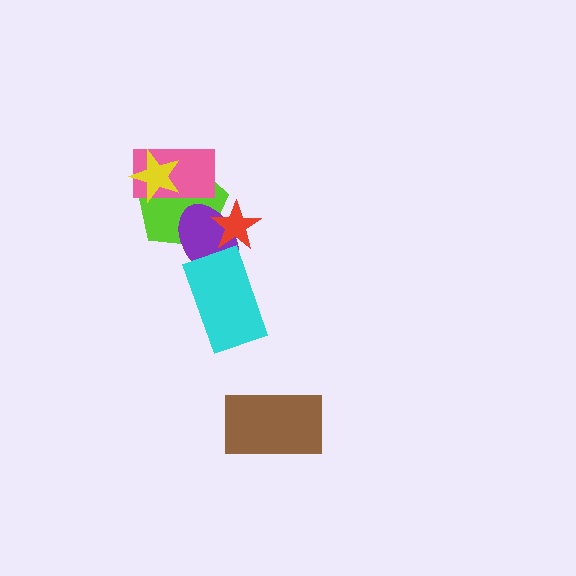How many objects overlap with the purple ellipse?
3 objects overlap with the purple ellipse.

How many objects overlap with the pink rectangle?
2 objects overlap with the pink rectangle.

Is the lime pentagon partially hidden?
Yes, it is partially covered by another shape.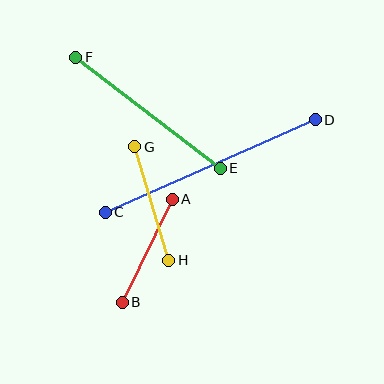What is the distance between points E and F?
The distance is approximately 182 pixels.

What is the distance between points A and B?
The distance is approximately 114 pixels.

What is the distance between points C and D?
The distance is approximately 230 pixels.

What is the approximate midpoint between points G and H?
The midpoint is at approximately (152, 204) pixels.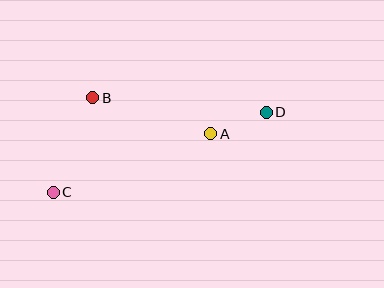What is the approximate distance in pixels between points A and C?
The distance between A and C is approximately 168 pixels.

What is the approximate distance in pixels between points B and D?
The distance between B and D is approximately 174 pixels.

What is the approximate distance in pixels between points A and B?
The distance between A and B is approximately 123 pixels.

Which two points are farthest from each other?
Points C and D are farthest from each other.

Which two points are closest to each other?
Points A and D are closest to each other.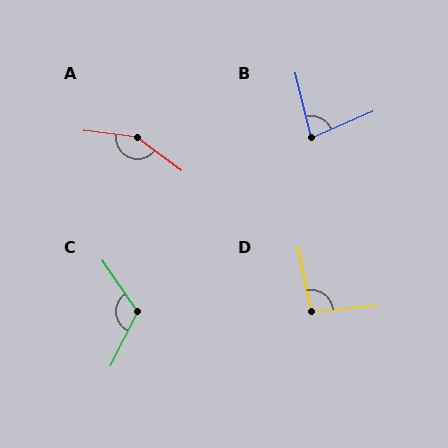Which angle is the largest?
A, at approximately 150 degrees.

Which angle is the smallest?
B, at approximately 80 degrees.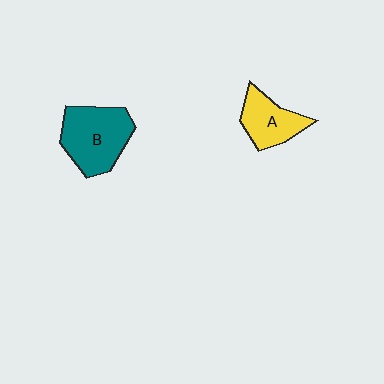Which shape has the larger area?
Shape B (teal).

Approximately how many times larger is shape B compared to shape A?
Approximately 1.5 times.